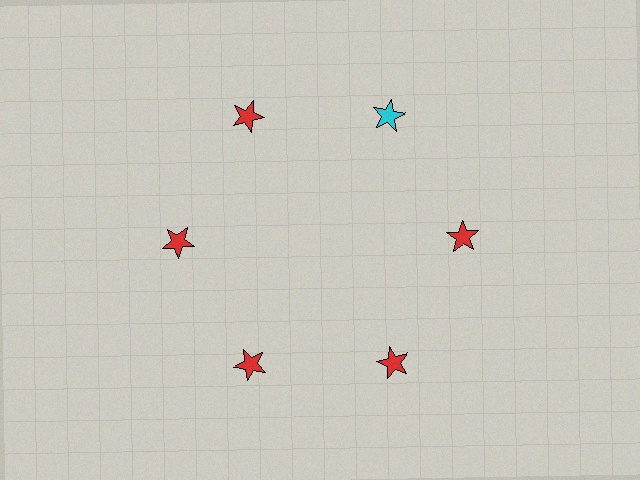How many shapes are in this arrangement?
There are 6 shapes arranged in a ring pattern.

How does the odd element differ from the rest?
It has a different color: cyan instead of red.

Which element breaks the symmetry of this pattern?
The cyan star at roughly the 1 o'clock position breaks the symmetry. All other shapes are red stars.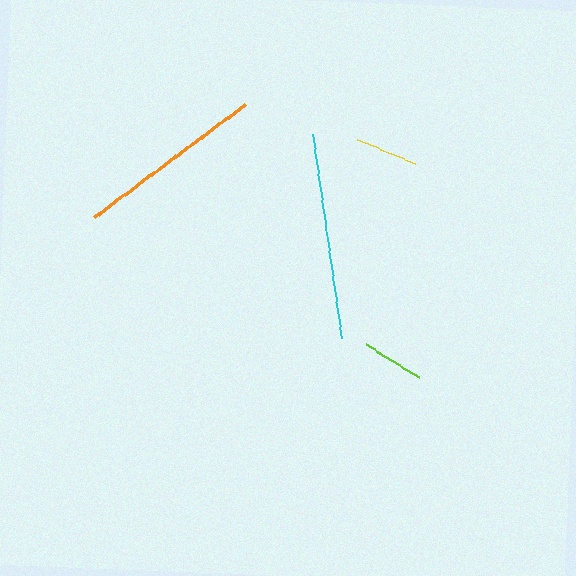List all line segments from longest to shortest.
From longest to shortest: cyan, orange, lime, yellow.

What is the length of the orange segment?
The orange segment is approximately 189 pixels long.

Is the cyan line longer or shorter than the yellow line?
The cyan line is longer than the yellow line.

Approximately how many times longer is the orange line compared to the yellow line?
The orange line is approximately 3.0 times the length of the yellow line.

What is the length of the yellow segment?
The yellow segment is approximately 63 pixels long.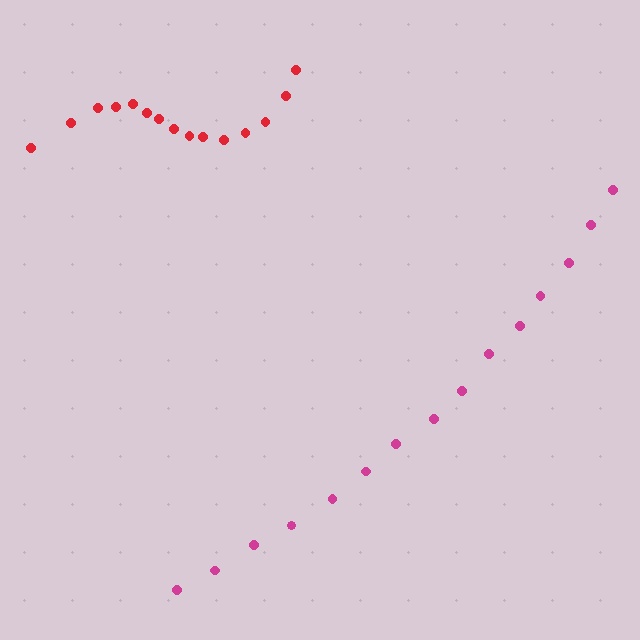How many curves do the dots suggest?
There are 2 distinct paths.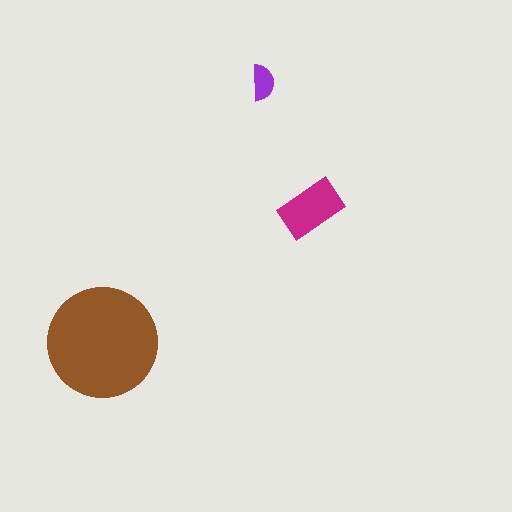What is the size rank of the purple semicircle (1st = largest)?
3rd.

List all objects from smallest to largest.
The purple semicircle, the magenta rectangle, the brown circle.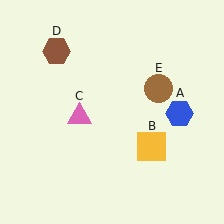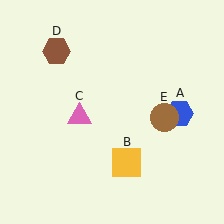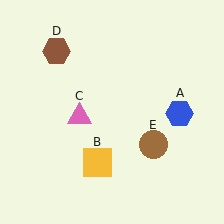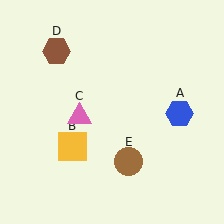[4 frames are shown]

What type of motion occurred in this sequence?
The yellow square (object B), brown circle (object E) rotated clockwise around the center of the scene.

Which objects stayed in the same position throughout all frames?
Blue hexagon (object A) and pink triangle (object C) and brown hexagon (object D) remained stationary.